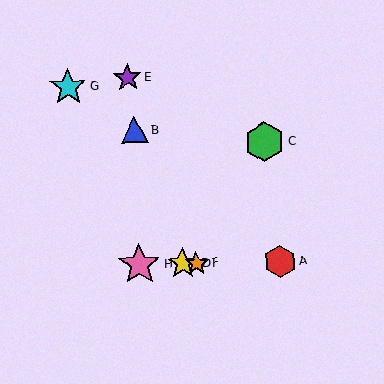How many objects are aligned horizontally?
4 objects (A, D, F, H) are aligned horizontally.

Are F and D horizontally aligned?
Yes, both are at y≈263.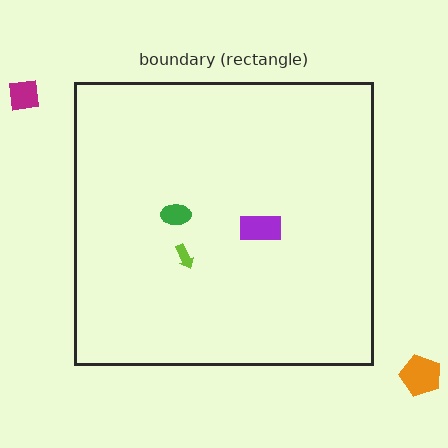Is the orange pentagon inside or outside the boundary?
Outside.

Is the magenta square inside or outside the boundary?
Outside.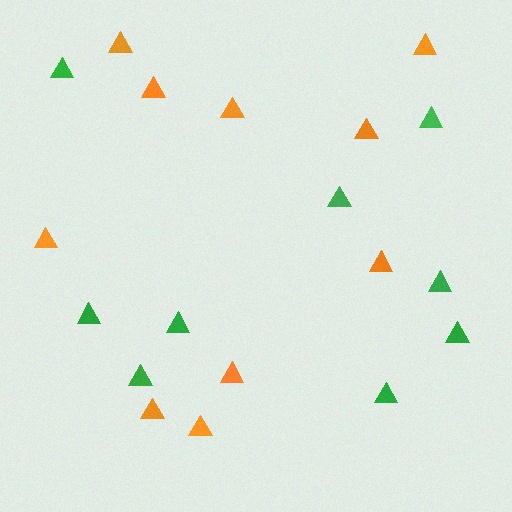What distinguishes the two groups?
There are 2 groups: one group of orange triangles (10) and one group of green triangles (9).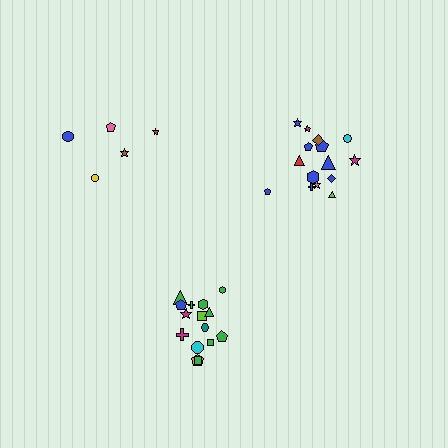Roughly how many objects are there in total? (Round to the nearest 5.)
Roughly 35 objects in total.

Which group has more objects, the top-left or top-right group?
The top-right group.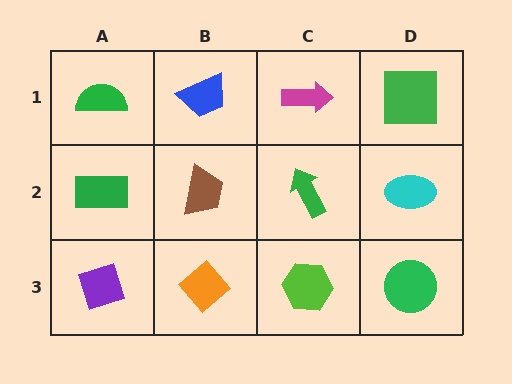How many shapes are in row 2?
4 shapes.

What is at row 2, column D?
A cyan ellipse.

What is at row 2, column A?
A green rectangle.